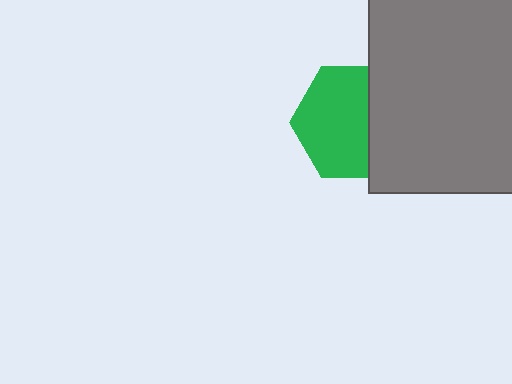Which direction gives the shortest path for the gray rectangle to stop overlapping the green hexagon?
Moving right gives the shortest separation.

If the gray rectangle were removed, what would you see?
You would see the complete green hexagon.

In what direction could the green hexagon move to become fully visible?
The green hexagon could move left. That would shift it out from behind the gray rectangle entirely.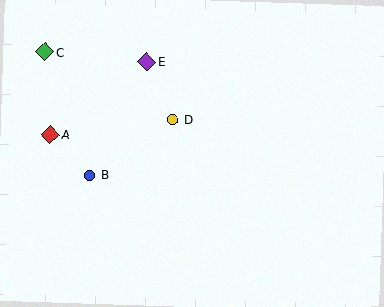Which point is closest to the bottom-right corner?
Point D is closest to the bottom-right corner.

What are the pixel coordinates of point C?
Point C is at (45, 52).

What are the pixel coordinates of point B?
Point B is at (90, 175).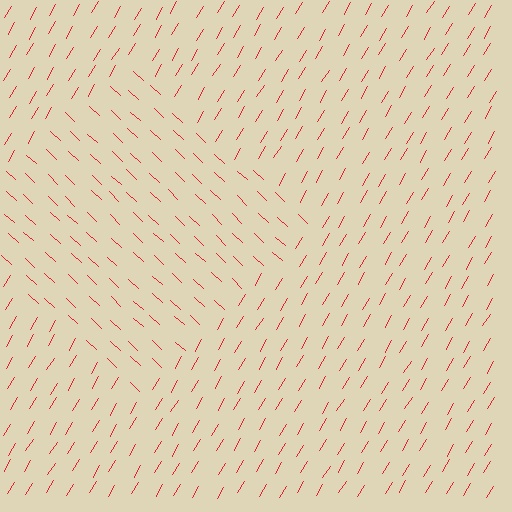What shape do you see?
I see a diamond.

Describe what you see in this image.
The image is filled with small red line segments. A diamond region in the image has lines oriented differently from the surrounding lines, creating a visible texture boundary.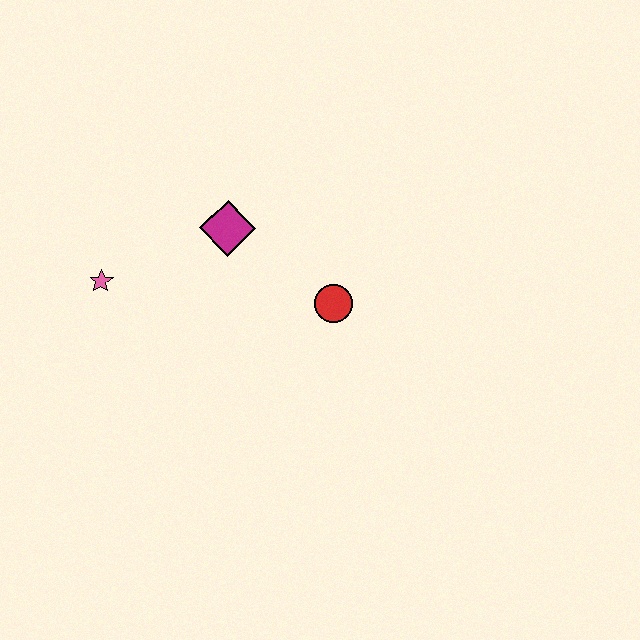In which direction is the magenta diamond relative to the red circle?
The magenta diamond is to the left of the red circle.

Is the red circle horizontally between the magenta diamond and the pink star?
No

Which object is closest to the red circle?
The magenta diamond is closest to the red circle.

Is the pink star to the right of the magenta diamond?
No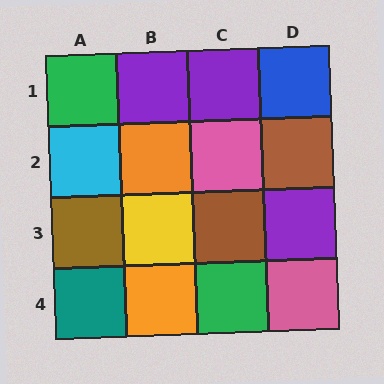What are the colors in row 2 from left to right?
Cyan, orange, pink, brown.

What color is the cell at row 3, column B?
Yellow.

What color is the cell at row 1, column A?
Green.